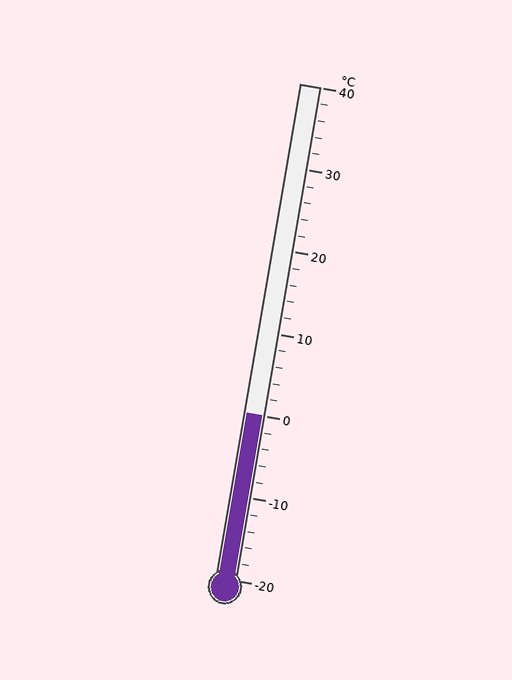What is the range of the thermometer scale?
The thermometer scale ranges from -20°C to 40°C.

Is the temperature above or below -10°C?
The temperature is above -10°C.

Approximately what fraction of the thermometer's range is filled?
The thermometer is filled to approximately 35% of its range.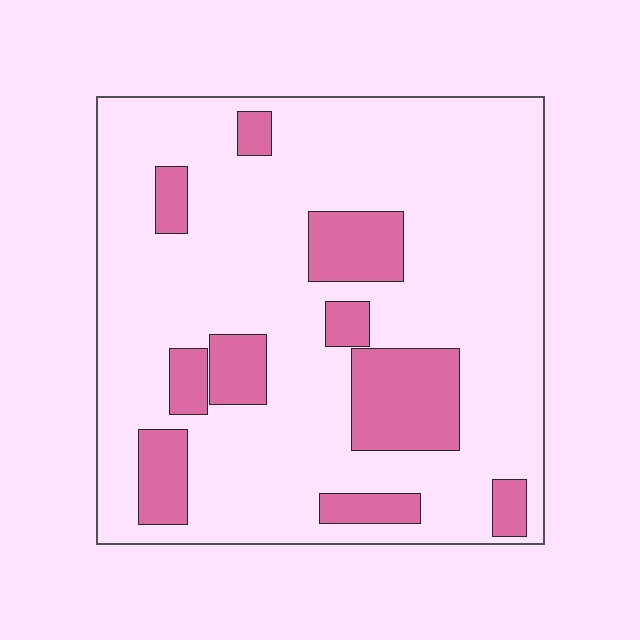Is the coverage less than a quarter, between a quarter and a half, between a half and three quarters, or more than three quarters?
Less than a quarter.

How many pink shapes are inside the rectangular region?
10.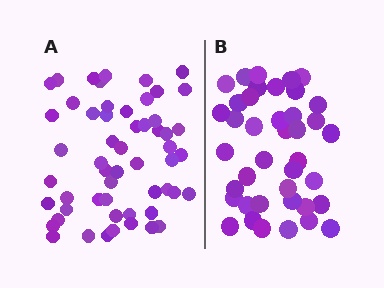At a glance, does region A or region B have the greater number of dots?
Region A (the left region) has more dots.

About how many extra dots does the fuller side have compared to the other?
Region A has approximately 15 more dots than region B.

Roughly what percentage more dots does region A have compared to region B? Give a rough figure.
About 40% more.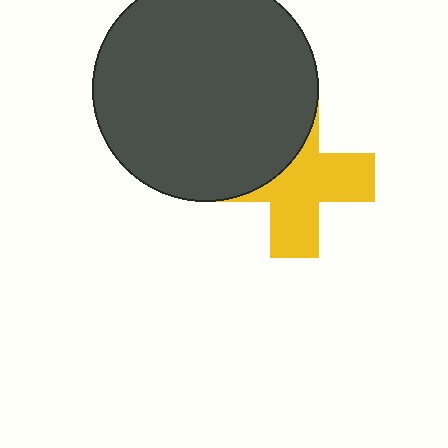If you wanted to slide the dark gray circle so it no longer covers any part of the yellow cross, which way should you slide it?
Slide it toward the upper-left — that is the most direct way to separate the two shapes.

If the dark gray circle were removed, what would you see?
You would see the complete yellow cross.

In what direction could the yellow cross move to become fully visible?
The yellow cross could move toward the lower-right. That would shift it out from behind the dark gray circle entirely.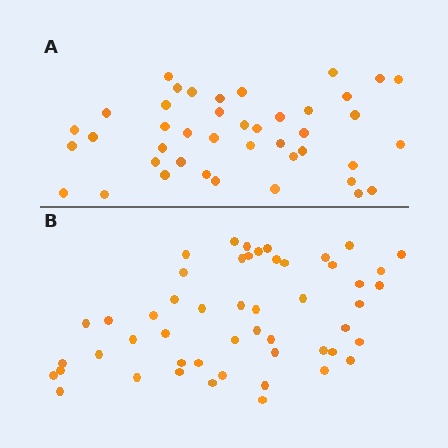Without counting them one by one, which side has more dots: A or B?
Region B (the bottom region) has more dots.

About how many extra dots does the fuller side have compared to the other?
Region B has roughly 8 or so more dots than region A.